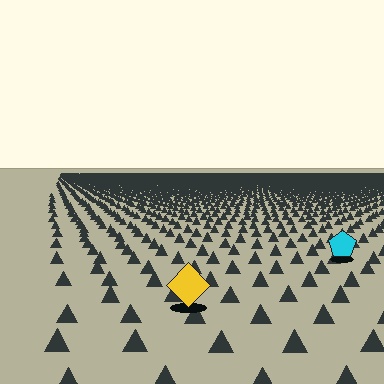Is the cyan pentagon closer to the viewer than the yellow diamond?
No. The yellow diamond is closer — you can tell from the texture gradient: the ground texture is coarser near it.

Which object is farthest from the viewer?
The cyan pentagon is farthest from the viewer. It appears smaller and the ground texture around it is denser.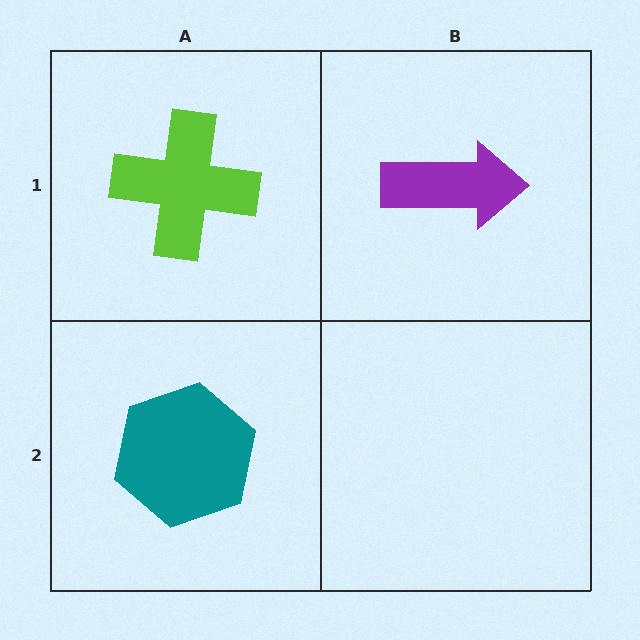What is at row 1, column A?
A lime cross.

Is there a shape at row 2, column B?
No, that cell is empty.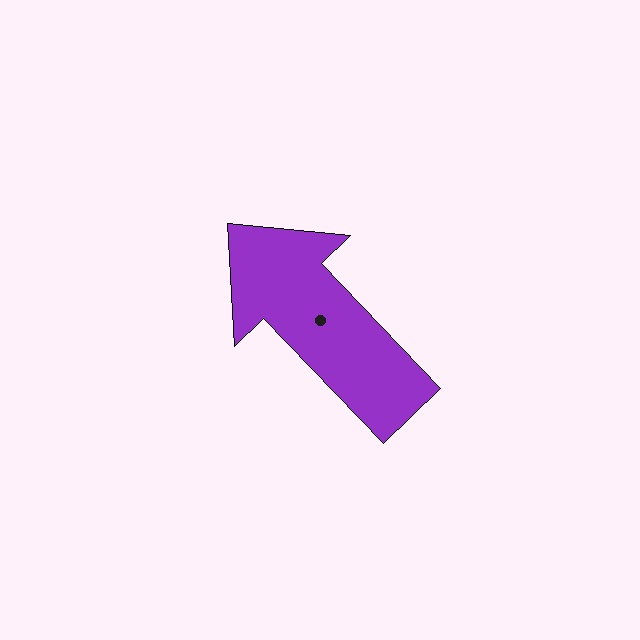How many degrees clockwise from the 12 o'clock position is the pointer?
Approximately 316 degrees.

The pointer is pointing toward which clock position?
Roughly 11 o'clock.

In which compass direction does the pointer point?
Northwest.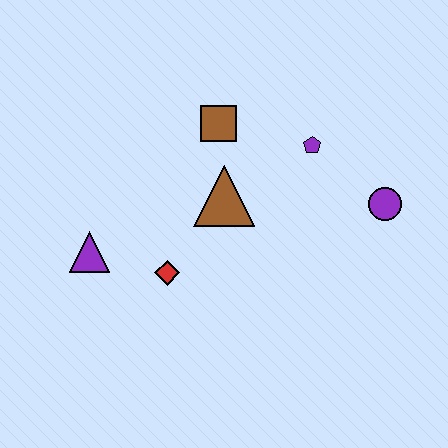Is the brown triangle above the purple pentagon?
No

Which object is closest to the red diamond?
The purple triangle is closest to the red diamond.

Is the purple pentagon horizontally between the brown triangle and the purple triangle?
No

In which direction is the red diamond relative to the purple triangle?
The red diamond is to the right of the purple triangle.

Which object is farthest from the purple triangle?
The purple circle is farthest from the purple triangle.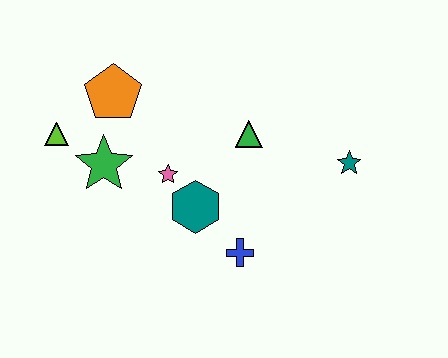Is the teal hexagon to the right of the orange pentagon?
Yes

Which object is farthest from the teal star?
The lime triangle is farthest from the teal star.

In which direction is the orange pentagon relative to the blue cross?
The orange pentagon is above the blue cross.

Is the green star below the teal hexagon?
No